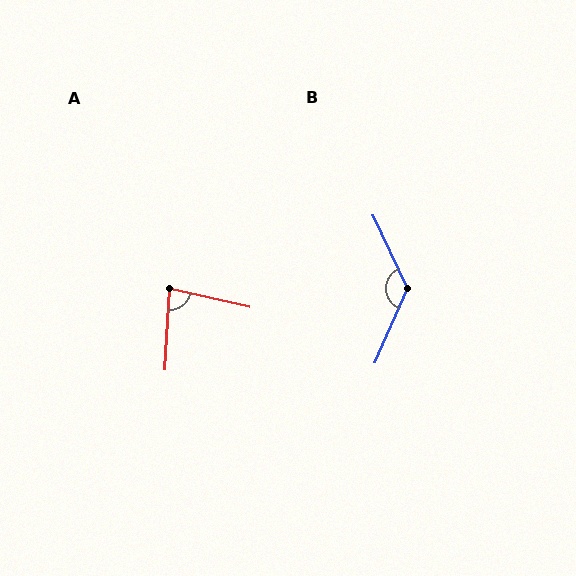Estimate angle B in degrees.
Approximately 131 degrees.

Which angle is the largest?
B, at approximately 131 degrees.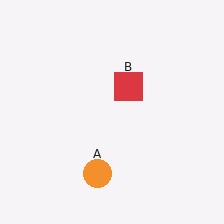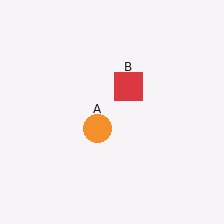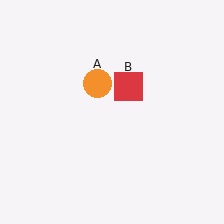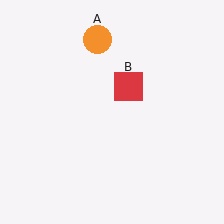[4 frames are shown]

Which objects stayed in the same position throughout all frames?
Red square (object B) remained stationary.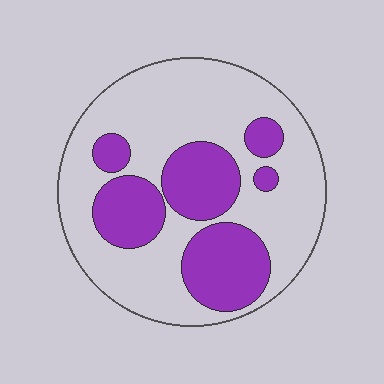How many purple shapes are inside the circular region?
6.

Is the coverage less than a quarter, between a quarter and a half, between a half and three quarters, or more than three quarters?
Between a quarter and a half.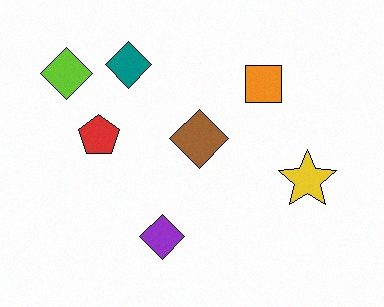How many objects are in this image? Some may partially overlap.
There are 7 objects.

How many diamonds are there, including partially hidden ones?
There are 4 diamonds.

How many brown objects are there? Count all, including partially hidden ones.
There is 1 brown object.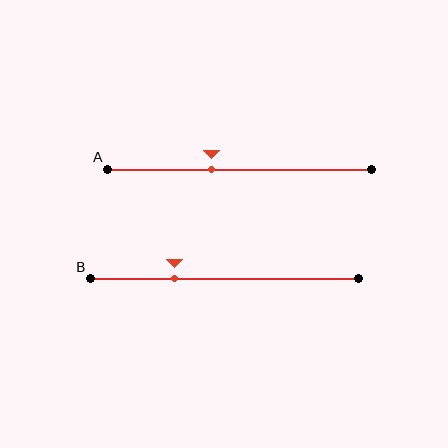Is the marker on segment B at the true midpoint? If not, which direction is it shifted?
No, the marker on segment B is shifted to the left by about 19% of the segment length.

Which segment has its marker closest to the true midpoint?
Segment A has its marker closest to the true midpoint.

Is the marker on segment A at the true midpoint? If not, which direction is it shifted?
No, the marker on segment A is shifted to the left by about 11% of the segment length.